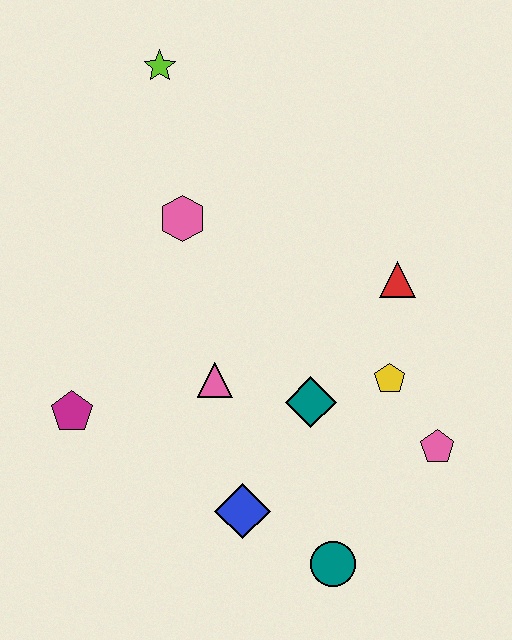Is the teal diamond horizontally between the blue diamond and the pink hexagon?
No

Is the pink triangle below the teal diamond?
No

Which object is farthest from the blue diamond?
The lime star is farthest from the blue diamond.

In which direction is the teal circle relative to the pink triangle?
The teal circle is below the pink triangle.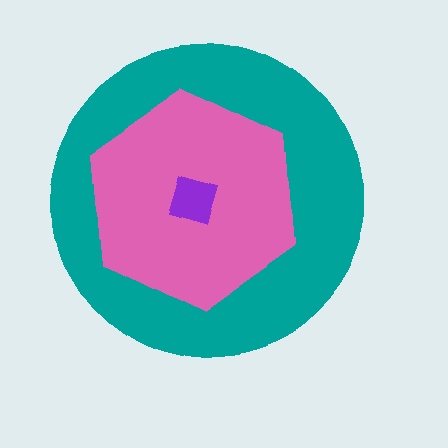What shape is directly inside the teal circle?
The pink hexagon.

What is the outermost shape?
The teal circle.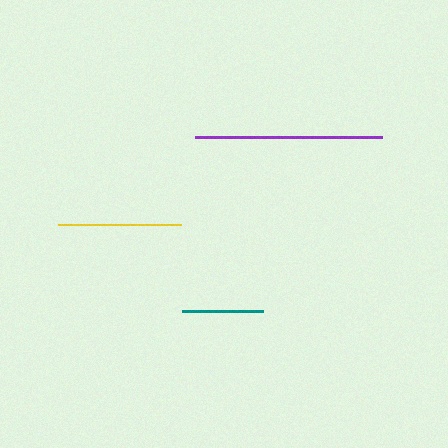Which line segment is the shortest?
The teal line is the shortest at approximately 81 pixels.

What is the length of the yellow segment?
The yellow segment is approximately 123 pixels long.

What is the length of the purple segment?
The purple segment is approximately 187 pixels long.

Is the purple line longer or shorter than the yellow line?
The purple line is longer than the yellow line.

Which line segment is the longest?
The purple line is the longest at approximately 187 pixels.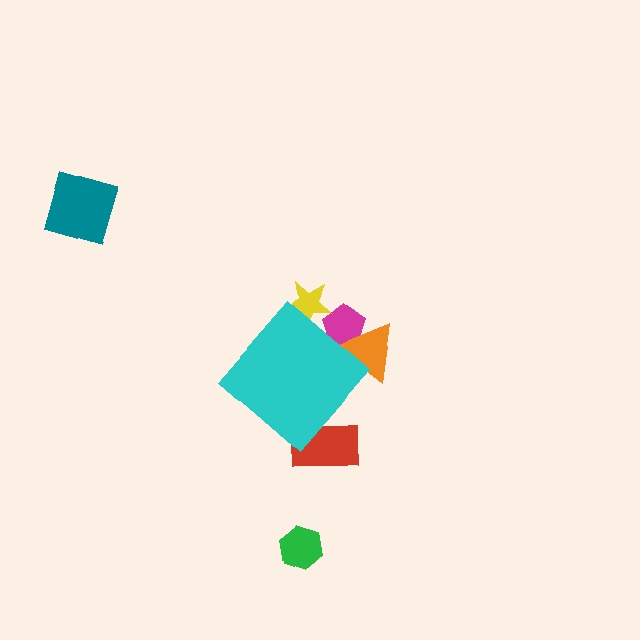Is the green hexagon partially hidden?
No, the green hexagon is fully visible.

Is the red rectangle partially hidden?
Yes, the red rectangle is partially hidden behind the cyan diamond.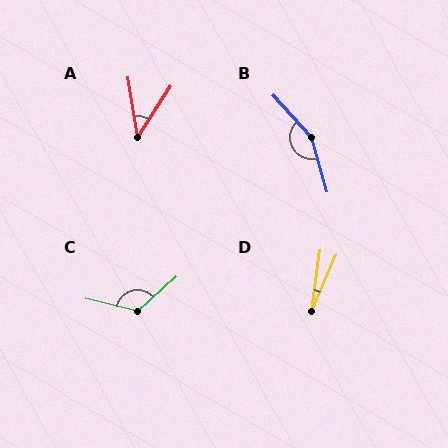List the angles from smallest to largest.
D (16°), A (41°), C (125°), B (154°).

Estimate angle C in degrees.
Approximately 125 degrees.